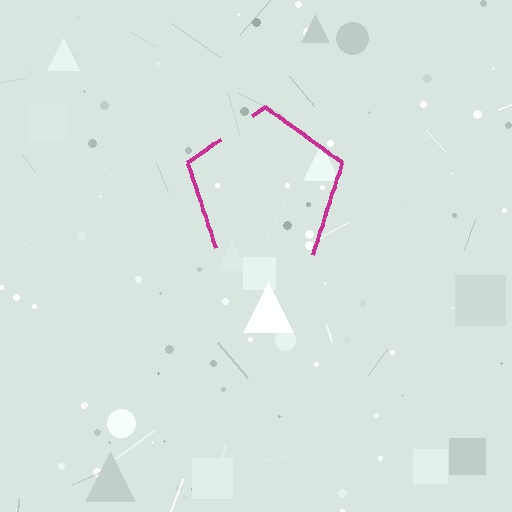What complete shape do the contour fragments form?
The contour fragments form a pentagon.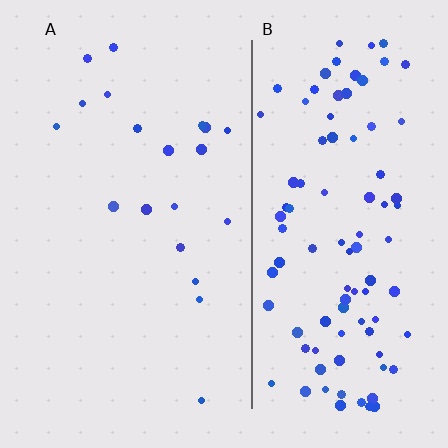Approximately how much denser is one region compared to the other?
Approximately 5.2× — region B over region A.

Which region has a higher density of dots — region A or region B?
B (the right).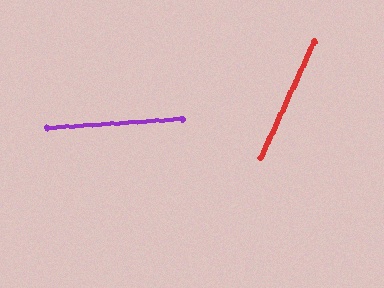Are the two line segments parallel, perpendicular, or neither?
Neither parallel nor perpendicular — they differ by about 61°.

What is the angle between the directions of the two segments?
Approximately 61 degrees.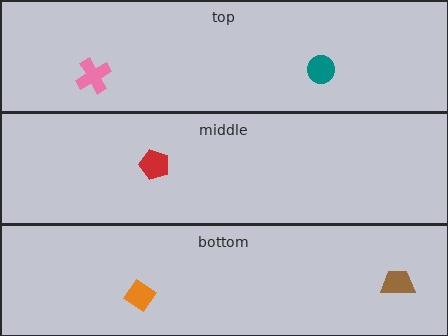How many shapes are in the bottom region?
2.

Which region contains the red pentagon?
The middle region.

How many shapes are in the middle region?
1.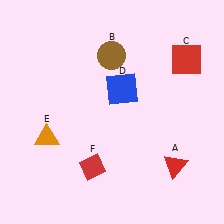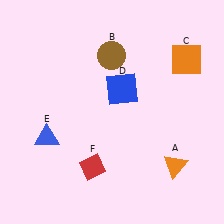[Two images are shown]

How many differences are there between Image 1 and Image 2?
There are 3 differences between the two images.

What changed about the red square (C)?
In Image 1, C is red. In Image 2, it changed to orange.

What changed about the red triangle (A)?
In Image 1, A is red. In Image 2, it changed to orange.